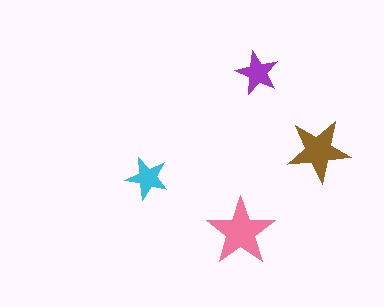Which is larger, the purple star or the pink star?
The pink one.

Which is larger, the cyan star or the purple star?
The purple one.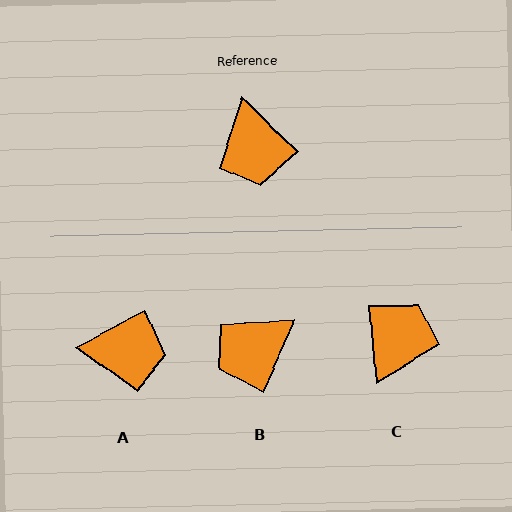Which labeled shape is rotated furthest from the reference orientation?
C, about 139 degrees away.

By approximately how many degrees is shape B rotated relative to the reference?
Approximately 69 degrees clockwise.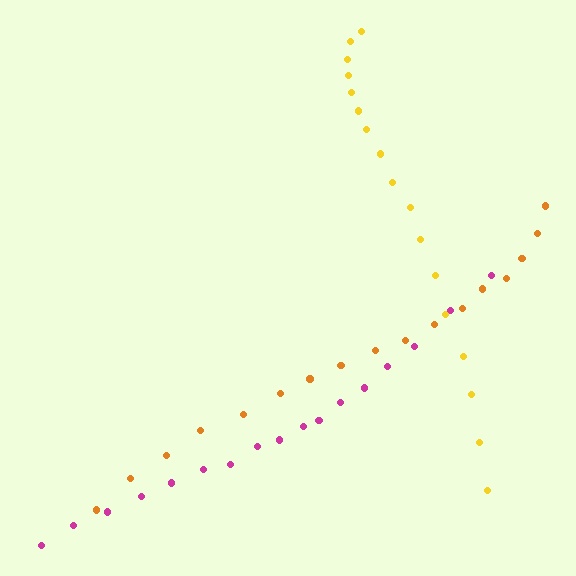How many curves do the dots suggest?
There are 3 distinct paths.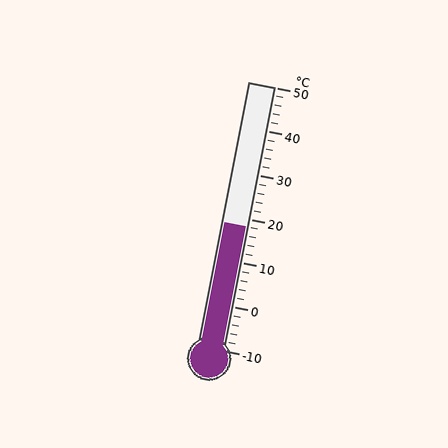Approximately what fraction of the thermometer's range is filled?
The thermometer is filled to approximately 45% of its range.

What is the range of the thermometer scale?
The thermometer scale ranges from -10°C to 50°C.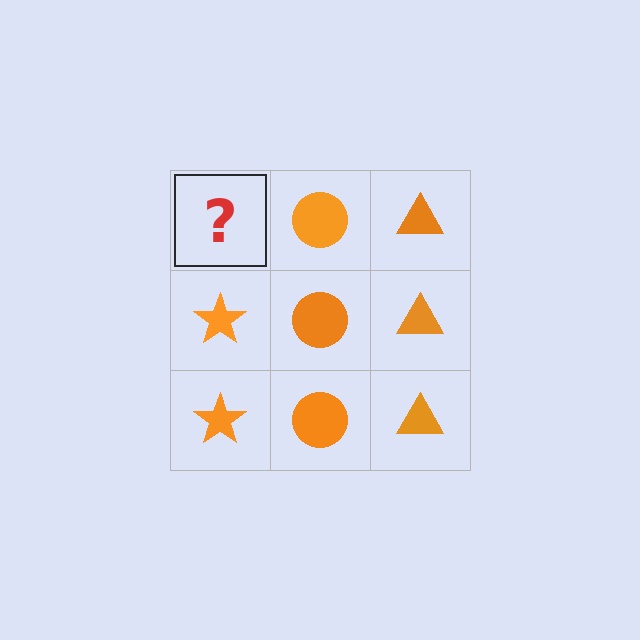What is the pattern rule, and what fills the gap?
The rule is that each column has a consistent shape. The gap should be filled with an orange star.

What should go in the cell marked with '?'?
The missing cell should contain an orange star.